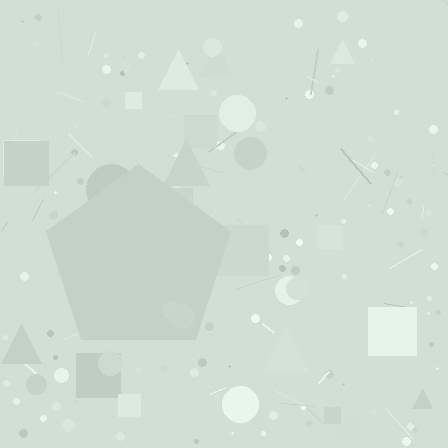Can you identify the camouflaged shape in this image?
The camouflaged shape is a pentagon.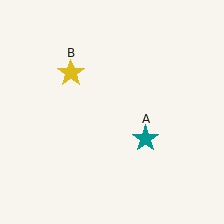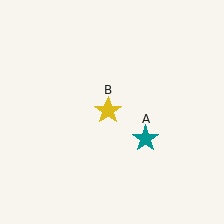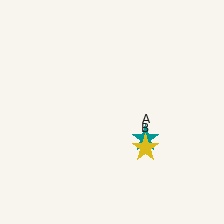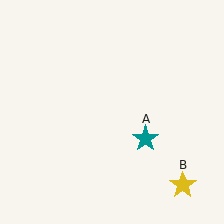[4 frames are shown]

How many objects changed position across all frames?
1 object changed position: yellow star (object B).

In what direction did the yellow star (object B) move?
The yellow star (object B) moved down and to the right.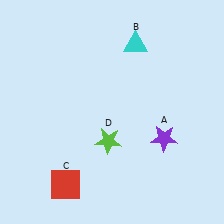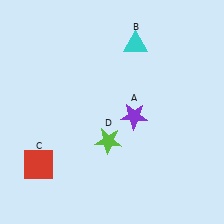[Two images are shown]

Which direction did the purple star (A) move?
The purple star (A) moved left.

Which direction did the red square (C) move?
The red square (C) moved left.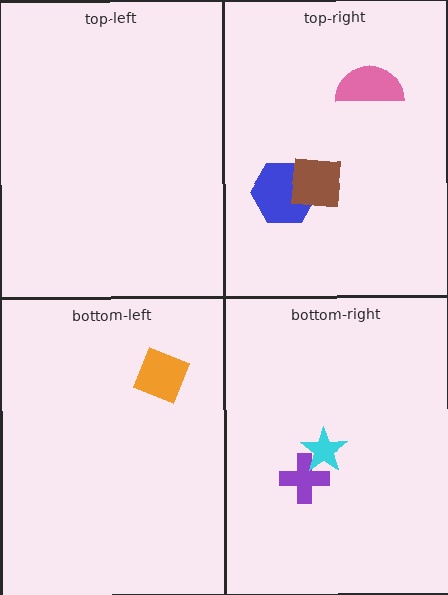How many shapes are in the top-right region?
3.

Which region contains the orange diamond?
The bottom-left region.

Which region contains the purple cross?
The bottom-right region.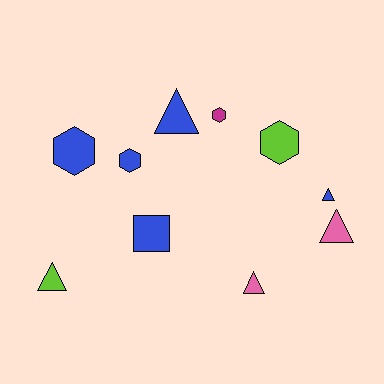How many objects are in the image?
There are 10 objects.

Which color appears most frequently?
Blue, with 5 objects.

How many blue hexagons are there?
There are 2 blue hexagons.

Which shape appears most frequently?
Triangle, with 5 objects.